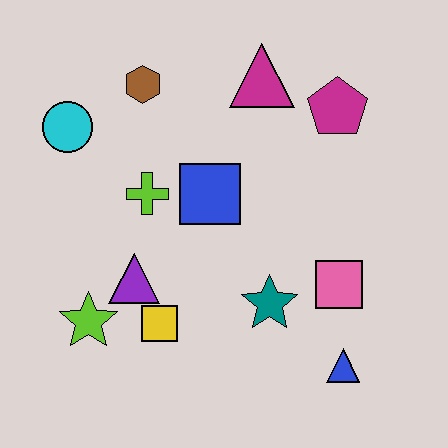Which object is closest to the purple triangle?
The yellow square is closest to the purple triangle.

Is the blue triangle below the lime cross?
Yes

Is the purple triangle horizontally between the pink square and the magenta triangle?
No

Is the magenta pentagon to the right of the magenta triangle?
Yes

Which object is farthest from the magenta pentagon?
The lime star is farthest from the magenta pentagon.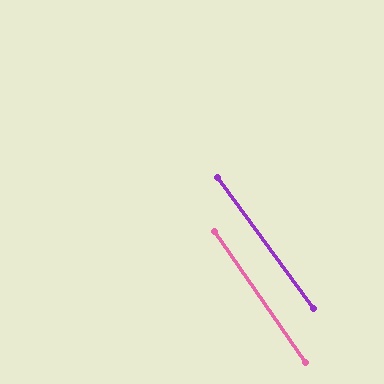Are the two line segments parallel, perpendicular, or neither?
Parallel — their directions differ by only 1.5°.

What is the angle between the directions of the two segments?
Approximately 1 degree.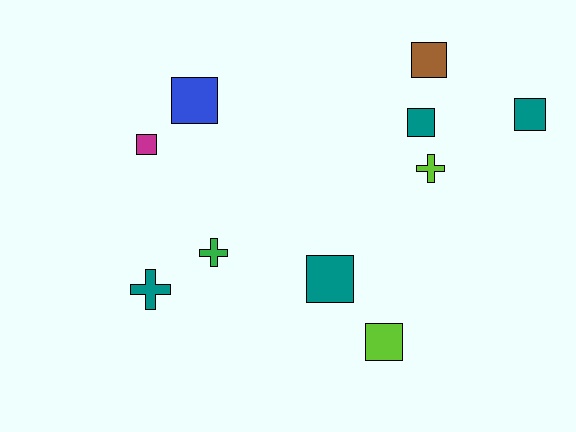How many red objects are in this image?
There are no red objects.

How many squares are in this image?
There are 7 squares.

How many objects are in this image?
There are 10 objects.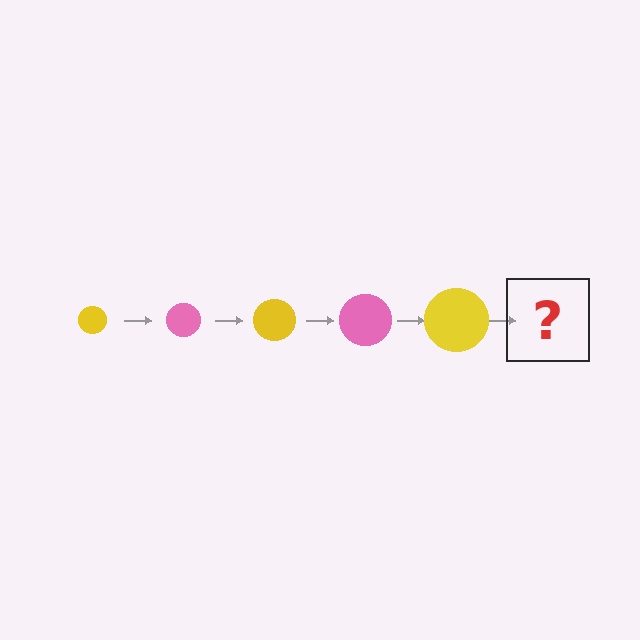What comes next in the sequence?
The next element should be a pink circle, larger than the previous one.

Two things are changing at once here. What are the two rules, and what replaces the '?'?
The two rules are that the circle grows larger each step and the color cycles through yellow and pink. The '?' should be a pink circle, larger than the previous one.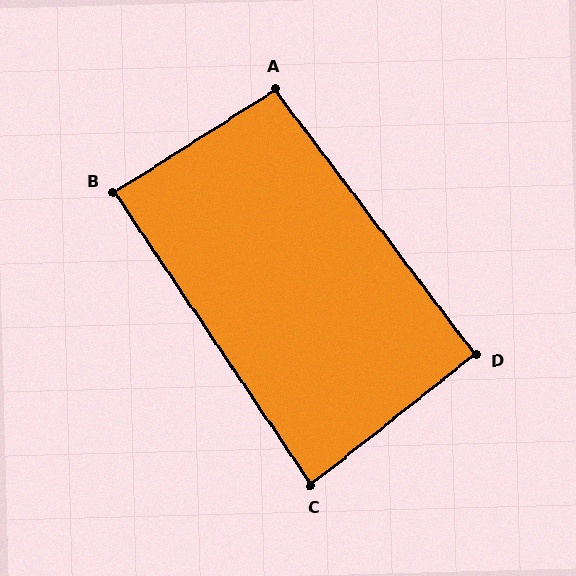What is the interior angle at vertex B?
Approximately 89 degrees (approximately right).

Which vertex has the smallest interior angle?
C, at approximately 85 degrees.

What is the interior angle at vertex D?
Approximately 91 degrees (approximately right).